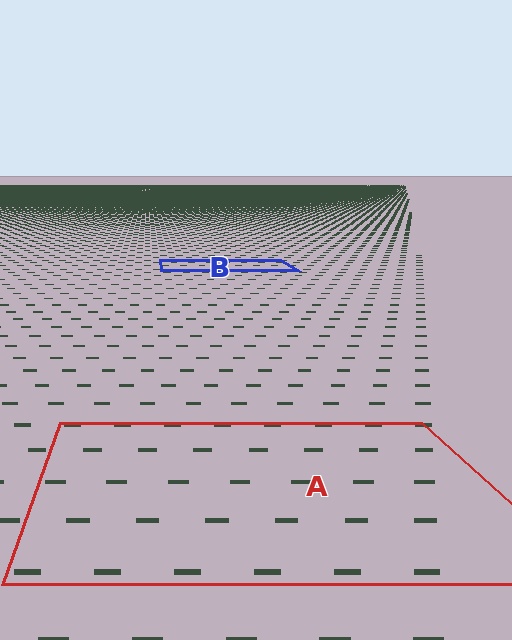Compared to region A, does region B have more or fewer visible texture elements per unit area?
Region B has more texture elements per unit area — they are packed more densely because it is farther away.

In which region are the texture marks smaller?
The texture marks are smaller in region B, because it is farther away.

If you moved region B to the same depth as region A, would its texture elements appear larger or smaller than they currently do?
They would appear larger. At a closer depth, the same texture elements are projected at a bigger on-screen size.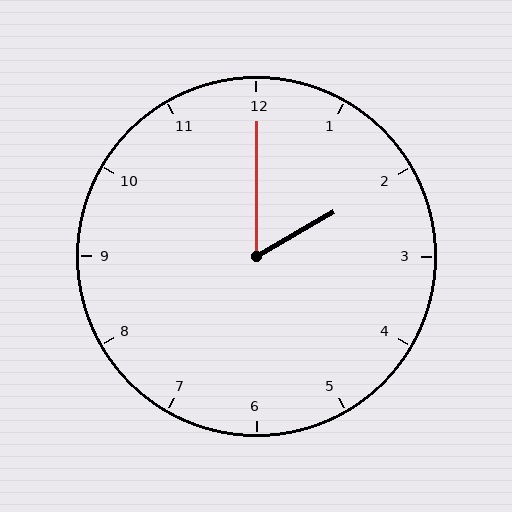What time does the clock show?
2:00.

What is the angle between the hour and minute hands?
Approximately 60 degrees.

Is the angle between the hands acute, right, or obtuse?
It is acute.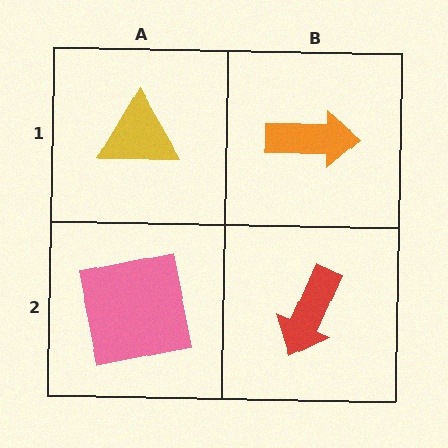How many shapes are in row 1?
2 shapes.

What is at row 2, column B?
A red arrow.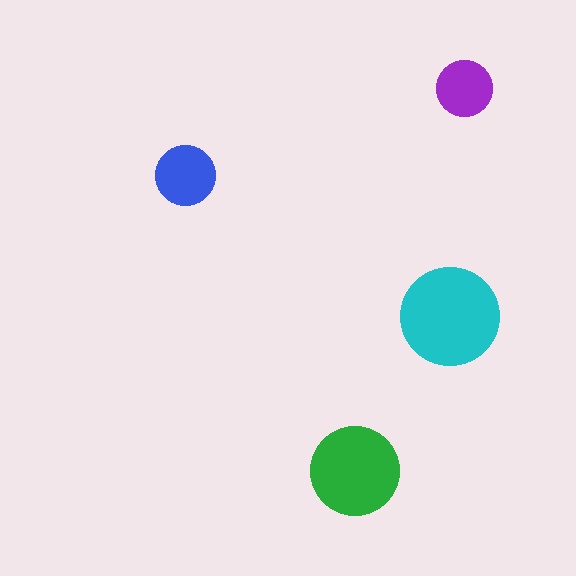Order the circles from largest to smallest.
the cyan one, the green one, the blue one, the purple one.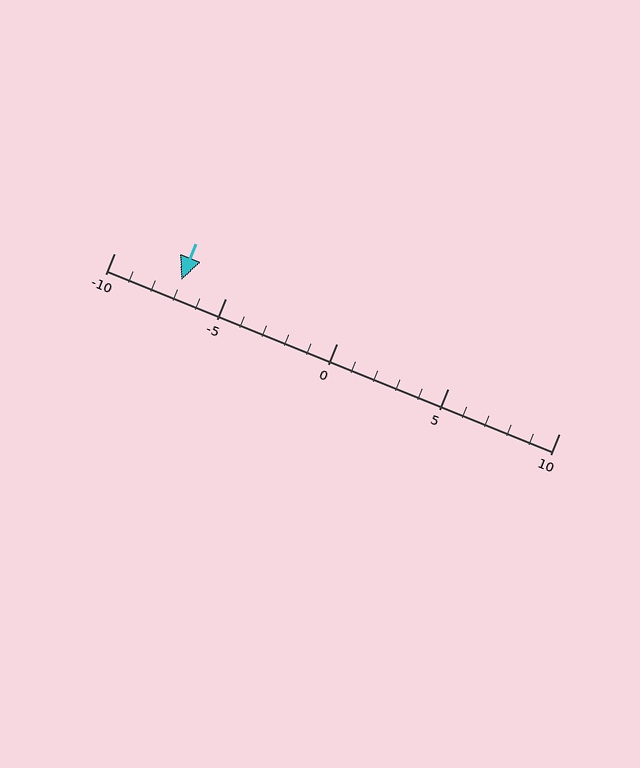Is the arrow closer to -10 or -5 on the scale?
The arrow is closer to -5.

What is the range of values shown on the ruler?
The ruler shows values from -10 to 10.